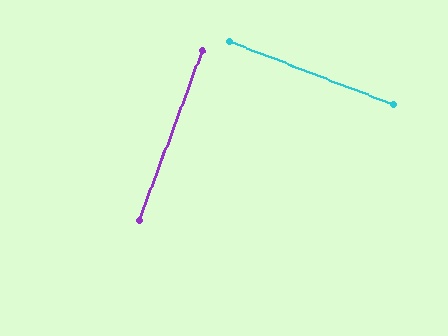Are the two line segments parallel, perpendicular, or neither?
Perpendicular — they meet at approximately 89°.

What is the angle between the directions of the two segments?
Approximately 89 degrees.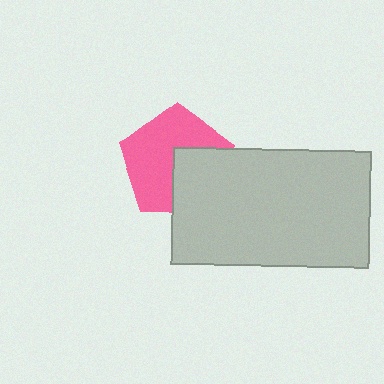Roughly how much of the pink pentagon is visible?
About half of it is visible (roughly 62%).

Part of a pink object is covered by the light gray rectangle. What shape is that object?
It is a pentagon.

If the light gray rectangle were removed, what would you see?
You would see the complete pink pentagon.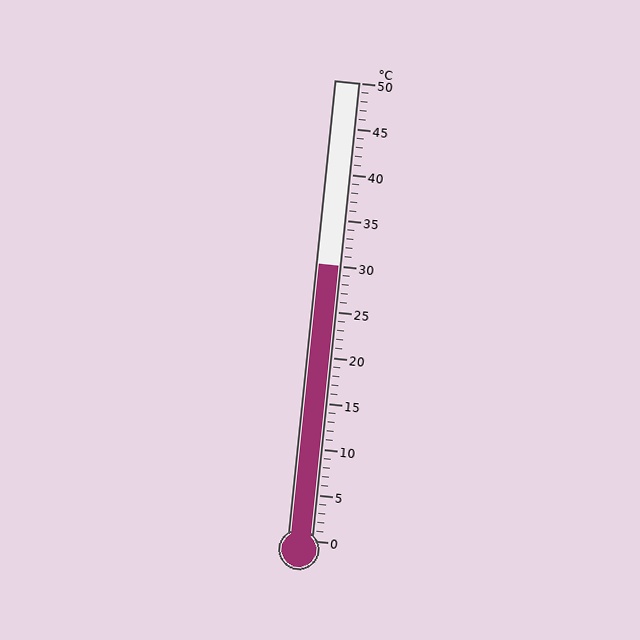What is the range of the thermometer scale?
The thermometer scale ranges from 0°C to 50°C.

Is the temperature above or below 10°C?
The temperature is above 10°C.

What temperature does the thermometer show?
The thermometer shows approximately 30°C.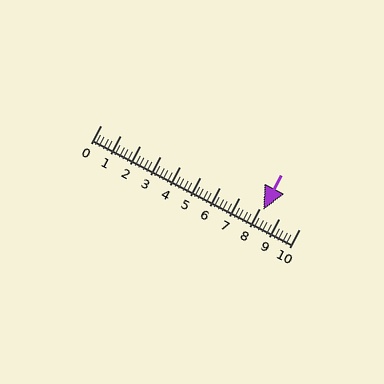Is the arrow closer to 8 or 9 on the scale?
The arrow is closer to 8.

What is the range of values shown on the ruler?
The ruler shows values from 0 to 10.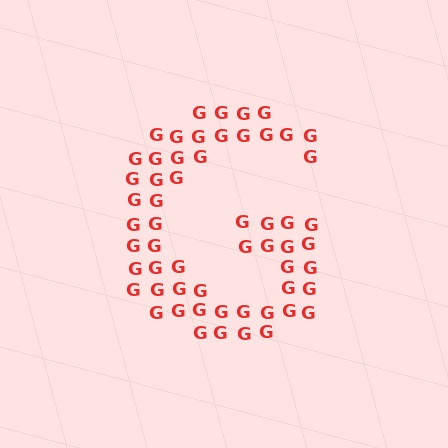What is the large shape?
The large shape is the letter G.